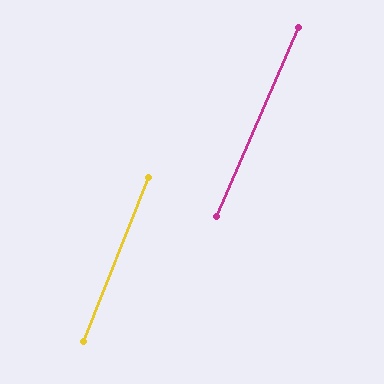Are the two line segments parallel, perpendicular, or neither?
Parallel — their directions differ by only 1.8°.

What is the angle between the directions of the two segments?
Approximately 2 degrees.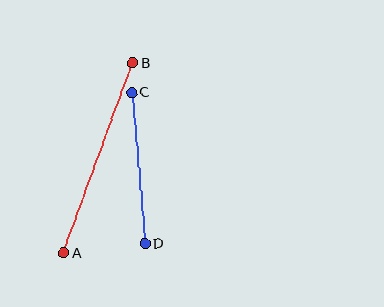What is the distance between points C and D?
The distance is approximately 151 pixels.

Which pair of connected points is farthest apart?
Points A and B are farthest apart.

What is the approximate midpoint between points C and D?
The midpoint is at approximately (138, 168) pixels.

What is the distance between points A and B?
The distance is approximately 202 pixels.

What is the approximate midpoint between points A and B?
The midpoint is at approximately (98, 158) pixels.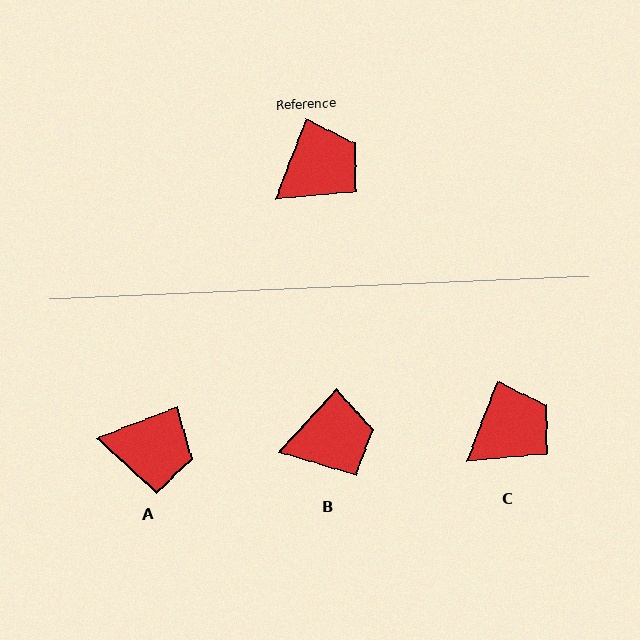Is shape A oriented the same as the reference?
No, it is off by about 48 degrees.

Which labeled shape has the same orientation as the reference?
C.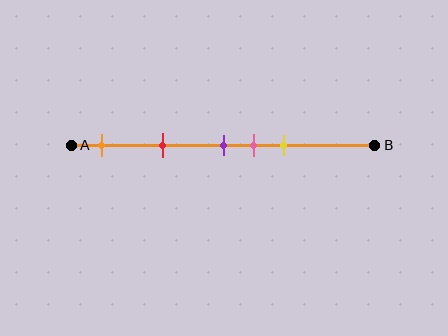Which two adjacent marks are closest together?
The purple and pink marks are the closest adjacent pair.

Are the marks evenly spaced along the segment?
No, the marks are not evenly spaced.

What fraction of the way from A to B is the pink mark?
The pink mark is approximately 60% (0.6) of the way from A to B.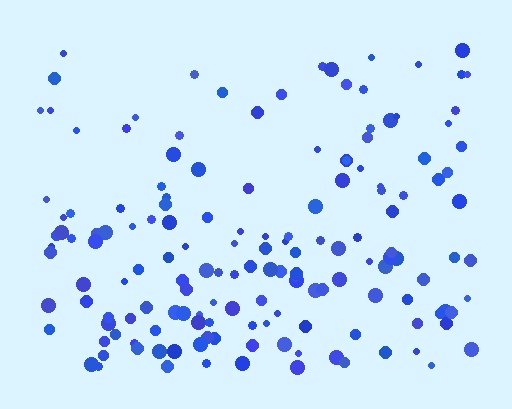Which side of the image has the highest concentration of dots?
The bottom.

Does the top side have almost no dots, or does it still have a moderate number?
Still a moderate number, just noticeably fewer than the bottom.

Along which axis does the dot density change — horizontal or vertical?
Vertical.